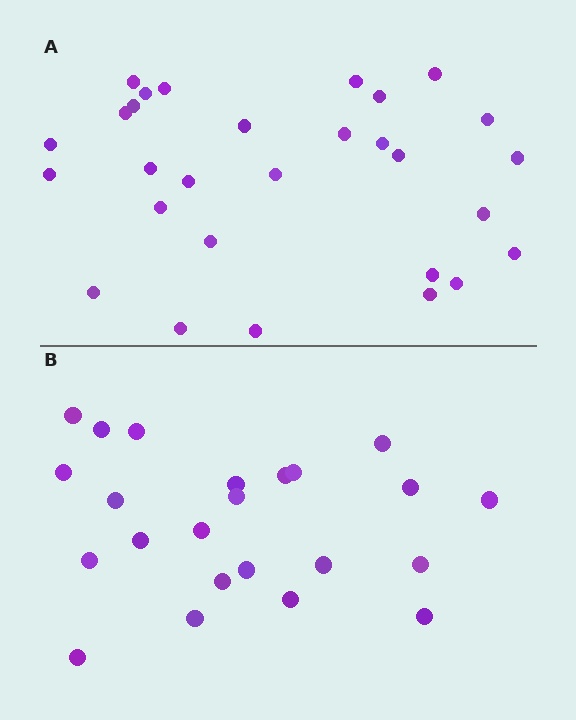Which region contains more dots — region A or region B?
Region A (the top region) has more dots.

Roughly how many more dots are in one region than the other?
Region A has about 6 more dots than region B.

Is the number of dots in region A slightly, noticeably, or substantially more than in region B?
Region A has noticeably more, but not dramatically so. The ratio is roughly 1.3 to 1.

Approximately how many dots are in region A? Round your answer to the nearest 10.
About 30 dots. (The exact count is 29, which rounds to 30.)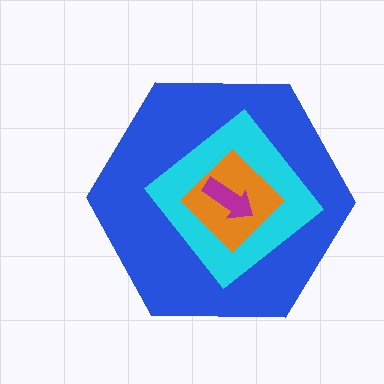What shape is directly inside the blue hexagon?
The cyan diamond.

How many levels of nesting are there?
4.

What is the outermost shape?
The blue hexagon.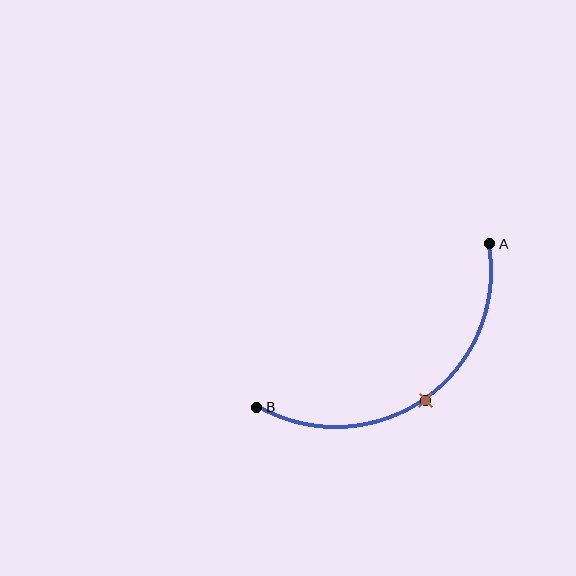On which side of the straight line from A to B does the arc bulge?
The arc bulges below and to the right of the straight line connecting A and B.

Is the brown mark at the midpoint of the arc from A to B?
Yes. The brown mark lies on the arc at equal arc-length from both A and B — it is the arc midpoint.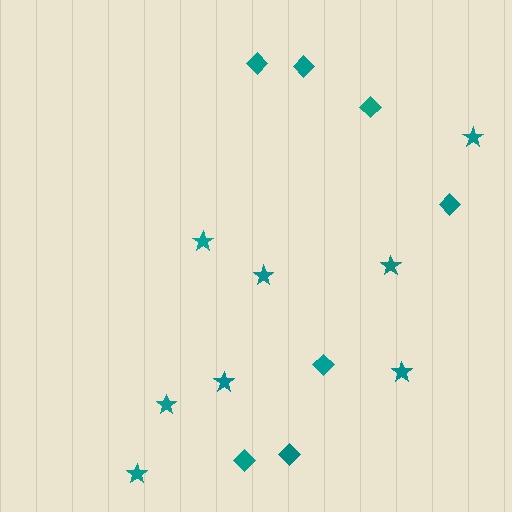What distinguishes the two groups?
There are 2 groups: one group of diamonds (7) and one group of stars (8).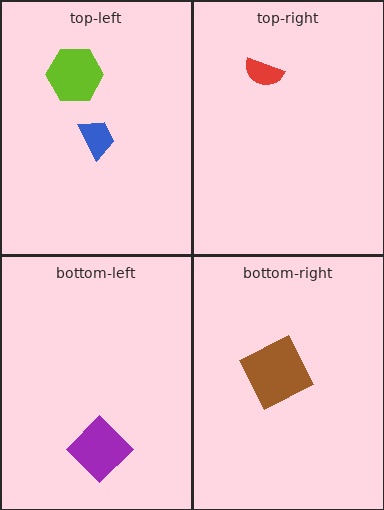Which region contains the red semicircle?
The top-right region.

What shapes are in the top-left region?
The lime hexagon, the blue trapezoid.